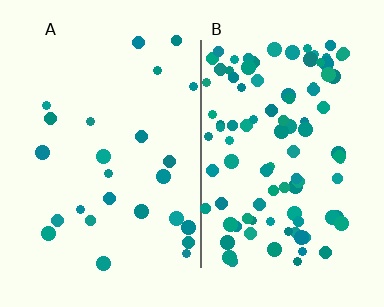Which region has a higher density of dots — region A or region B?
B (the right).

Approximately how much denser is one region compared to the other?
Approximately 4.0× — region B over region A.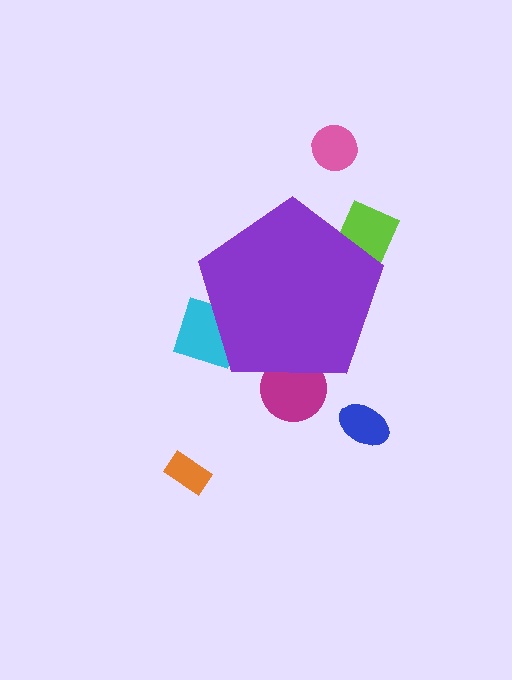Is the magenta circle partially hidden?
Yes, the magenta circle is partially hidden behind the purple pentagon.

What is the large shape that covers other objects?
A purple pentagon.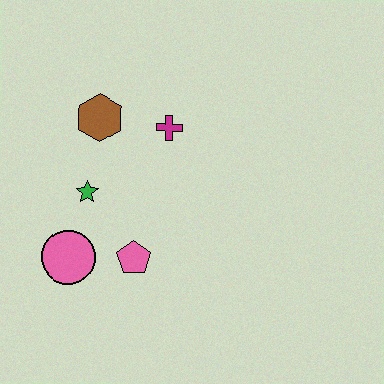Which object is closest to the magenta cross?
The brown hexagon is closest to the magenta cross.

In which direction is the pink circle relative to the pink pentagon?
The pink circle is to the left of the pink pentagon.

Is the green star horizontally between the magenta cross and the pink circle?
Yes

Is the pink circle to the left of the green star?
Yes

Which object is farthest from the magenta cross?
The pink circle is farthest from the magenta cross.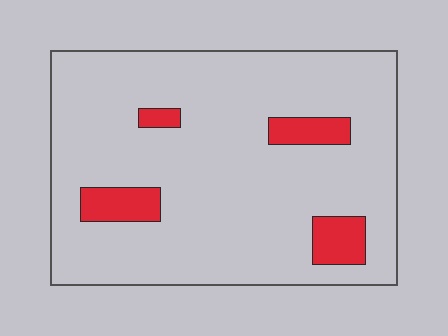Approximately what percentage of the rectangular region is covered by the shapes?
Approximately 10%.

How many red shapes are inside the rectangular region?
4.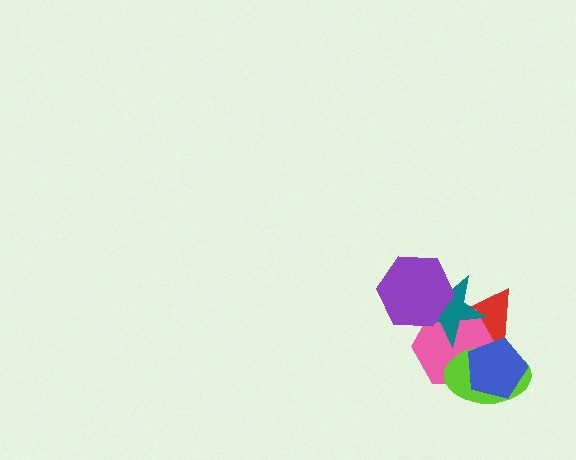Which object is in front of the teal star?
The purple hexagon is in front of the teal star.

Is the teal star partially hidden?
Yes, it is partially covered by another shape.